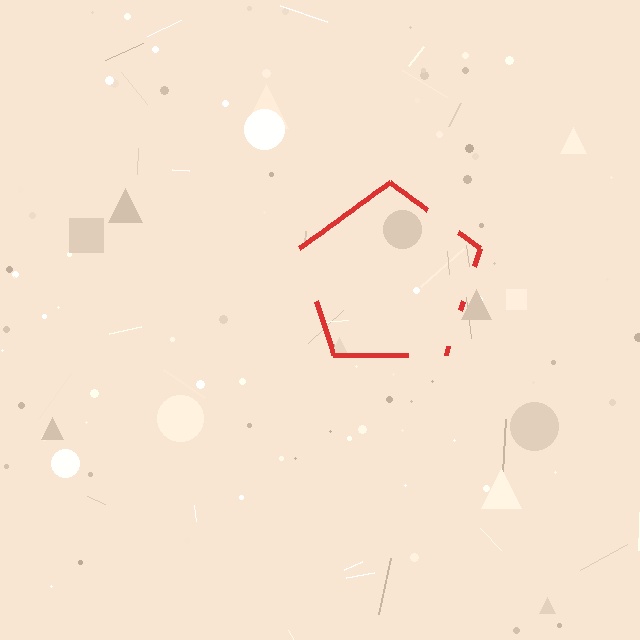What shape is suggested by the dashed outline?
The dashed outline suggests a pentagon.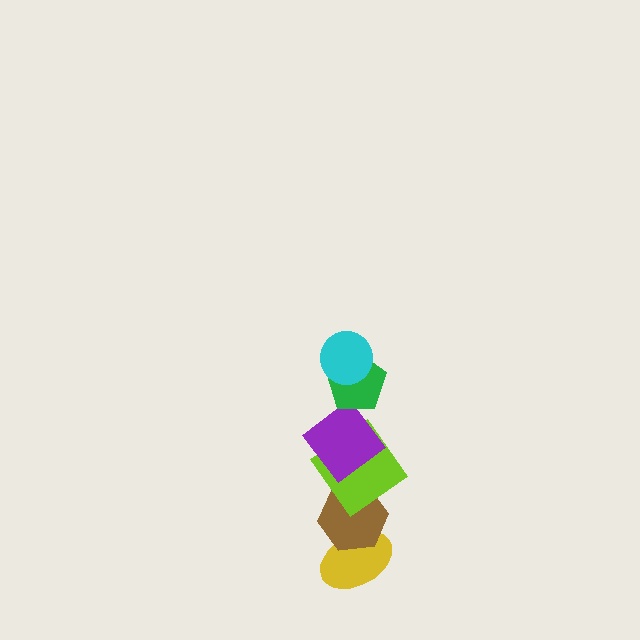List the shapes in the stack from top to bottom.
From top to bottom: the cyan circle, the green pentagon, the purple diamond, the lime diamond, the brown hexagon, the yellow ellipse.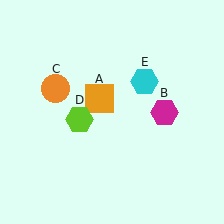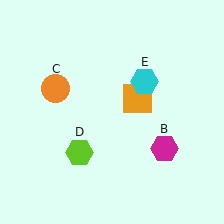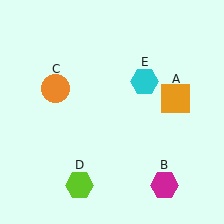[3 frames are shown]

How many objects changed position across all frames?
3 objects changed position: orange square (object A), magenta hexagon (object B), lime hexagon (object D).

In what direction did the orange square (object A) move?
The orange square (object A) moved right.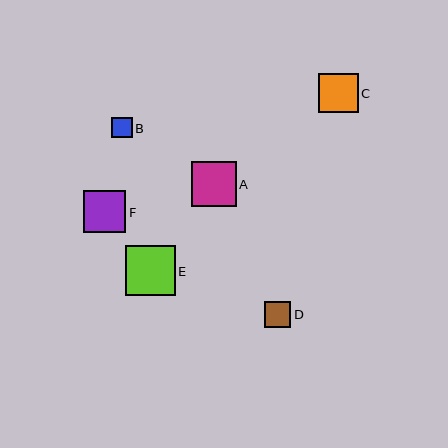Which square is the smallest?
Square B is the smallest with a size of approximately 20 pixels.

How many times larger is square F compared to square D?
Square F is approximately 1.6 times the size of square D.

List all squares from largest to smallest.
From largest to smallest: E, A, F, C, D, B.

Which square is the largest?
Square E is the largest with a size of approximately 50 pixels.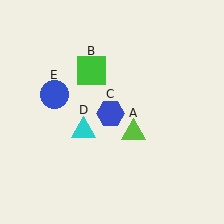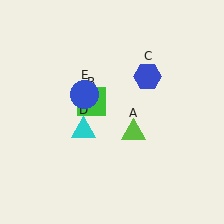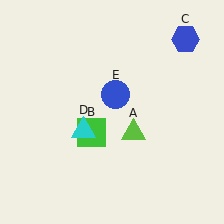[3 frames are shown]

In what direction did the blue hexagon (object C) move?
The blue hexagon (object C) moved up and to the right.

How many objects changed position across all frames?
3 objects changed position: green square (object B), blue hexagon (object C), blue circle (object E).